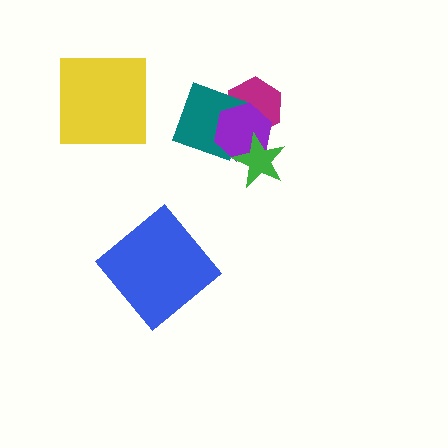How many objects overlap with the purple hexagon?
3 objects overlap with the purple hexagon.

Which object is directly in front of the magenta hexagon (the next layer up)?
The teal diamond is directly in front of the magenta hexagon.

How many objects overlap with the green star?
2 objects overlap with the green star.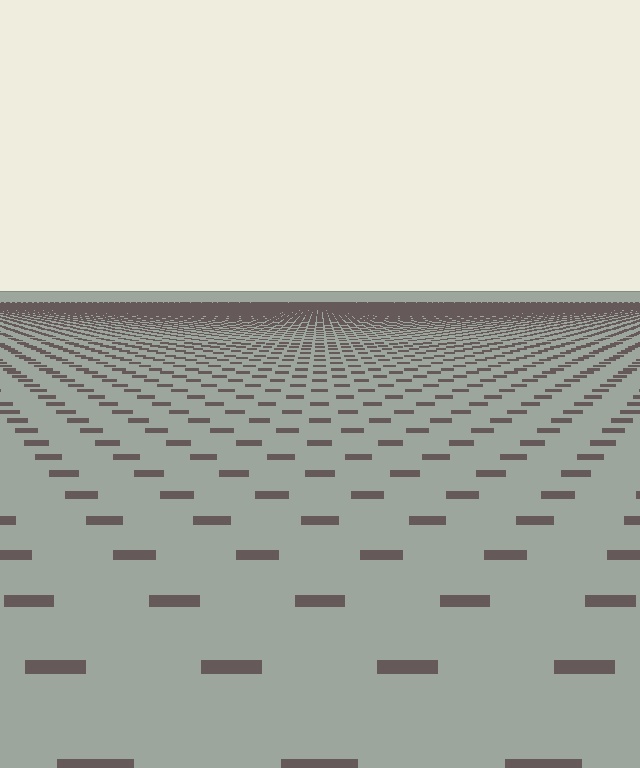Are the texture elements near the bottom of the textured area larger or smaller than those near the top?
Larger. Near the bottom, elements are closer to the viewer and appear at a bigger on-screen size.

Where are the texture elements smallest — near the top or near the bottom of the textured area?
Near the top.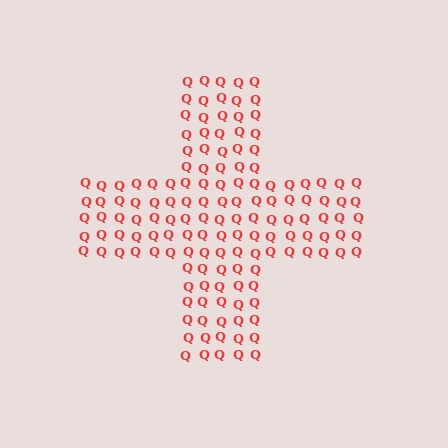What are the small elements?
The small elements are letter Q's.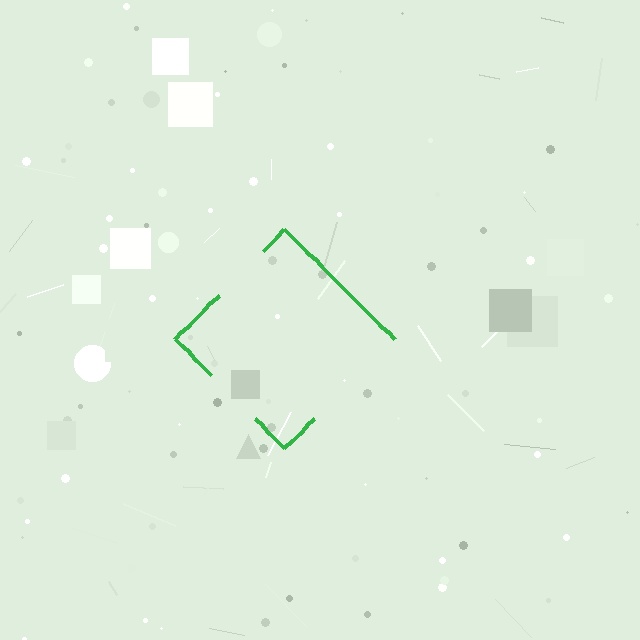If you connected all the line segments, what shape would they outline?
They would outline a diamond.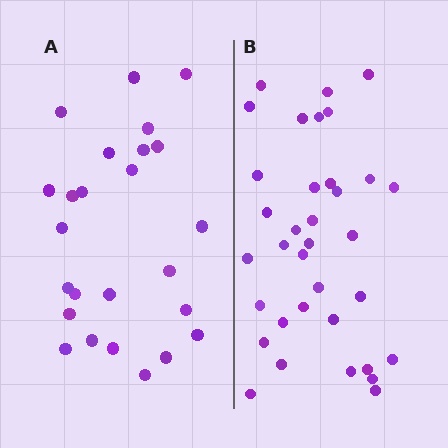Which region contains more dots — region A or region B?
Region B (the right region) has more dots.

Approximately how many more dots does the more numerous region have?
Region B has roughly 10 or so more dots than region A.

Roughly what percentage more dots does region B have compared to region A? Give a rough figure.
About 40% more.